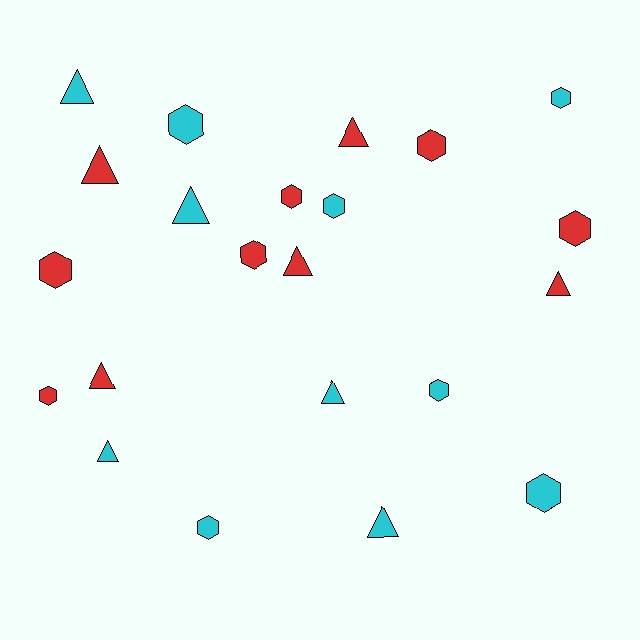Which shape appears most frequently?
Hexagon, with 12 objects.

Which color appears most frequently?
Cyan, with 11 objects.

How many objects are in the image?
There are 22 objects.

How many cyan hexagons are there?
There are 6 cyan hexagons.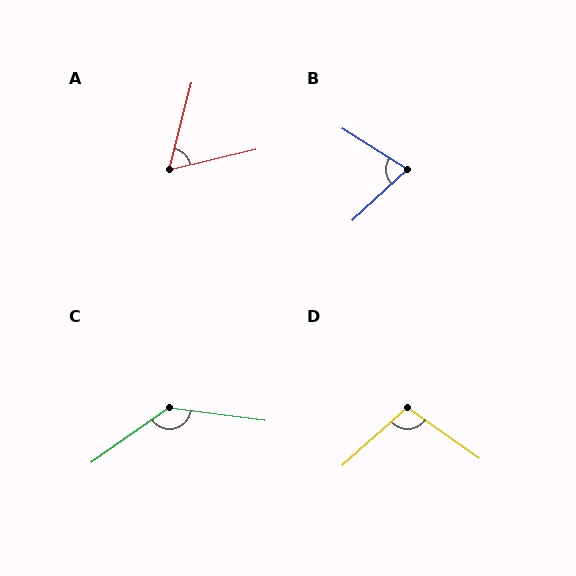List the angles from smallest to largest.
A (62°), B (75°), D (103°), C (137°).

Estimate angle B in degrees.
Approximately 75 degrees.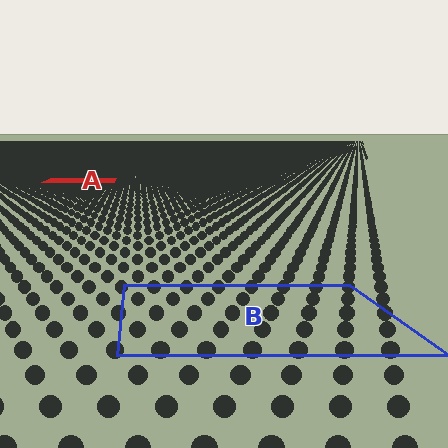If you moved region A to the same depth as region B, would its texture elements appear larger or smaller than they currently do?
They would appear larger. At a closer depth, the same texture elements are projected at a bigger on-screen size.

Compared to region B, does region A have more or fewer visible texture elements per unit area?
Region A has more texture elements per unit area — they are packed more densely because it is farther away.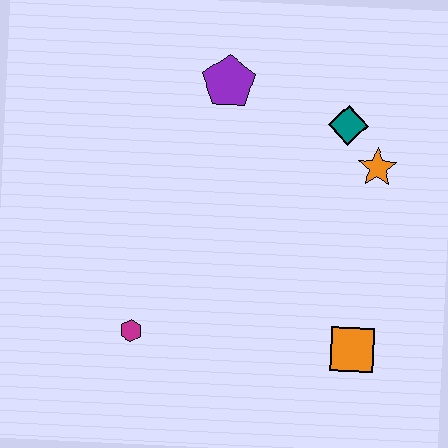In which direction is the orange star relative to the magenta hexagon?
The orange star is to the right of the magenta hexagon.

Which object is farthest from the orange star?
The magenta hexagon is farthest from the orange star.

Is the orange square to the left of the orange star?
Yes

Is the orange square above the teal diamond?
No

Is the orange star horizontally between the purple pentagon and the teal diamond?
No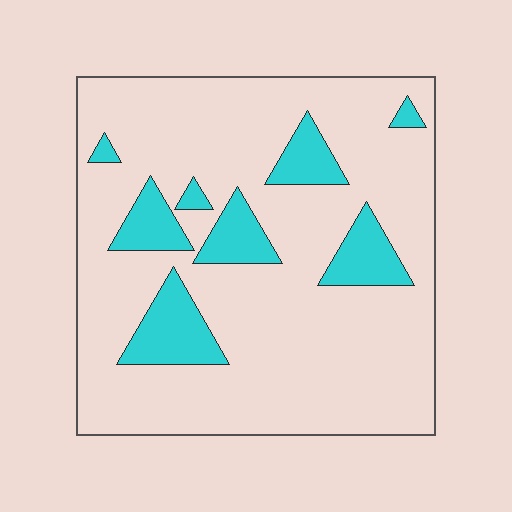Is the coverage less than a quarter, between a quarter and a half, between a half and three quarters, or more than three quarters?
Less than a quarter.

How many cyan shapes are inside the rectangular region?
8.